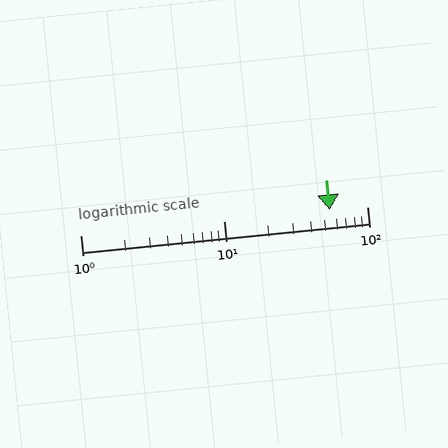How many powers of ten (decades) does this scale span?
The scale spans 2 decades, from 1 to 100.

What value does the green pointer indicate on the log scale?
The pointer indicates approximately 55.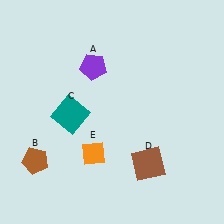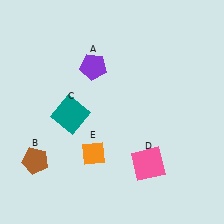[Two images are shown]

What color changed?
The square (D) changed from brown in Image 1 to pink in Image 2.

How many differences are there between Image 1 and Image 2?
There is 1 difference between the two images.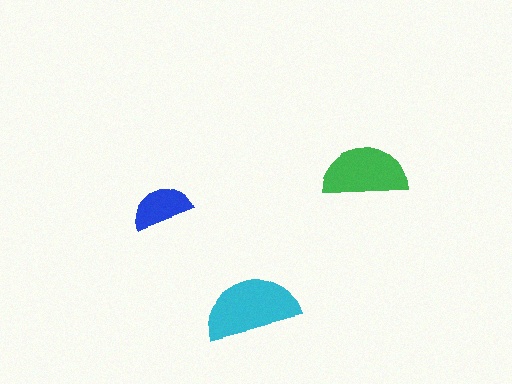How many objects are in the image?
There are 3 objects in the image.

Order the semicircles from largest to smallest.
the cyan one, the green one, the blue one.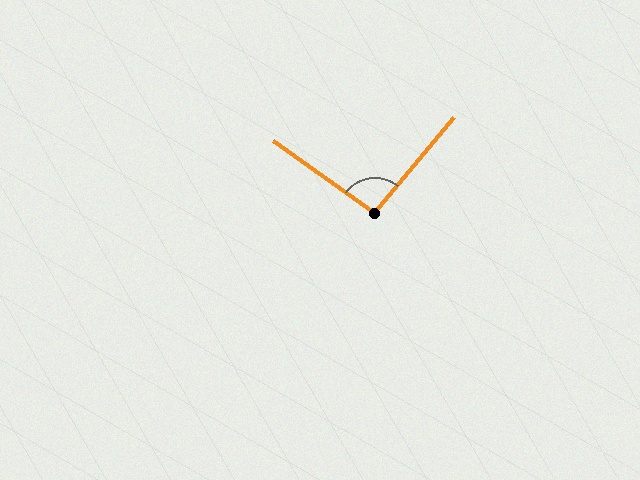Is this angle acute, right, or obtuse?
It is approximately a right angle.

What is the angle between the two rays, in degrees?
Approximately 95 degrees.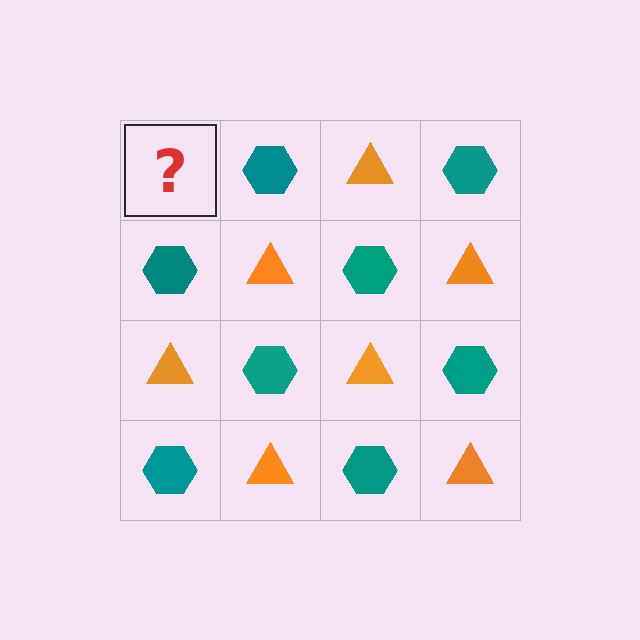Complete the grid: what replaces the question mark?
The question mark should be replaced with an orange triangle.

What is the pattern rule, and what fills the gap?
The rule is that it alternates orange triangle and teal hexagon in a checkerboard pattern. The gap should be filled with an orange triangle.